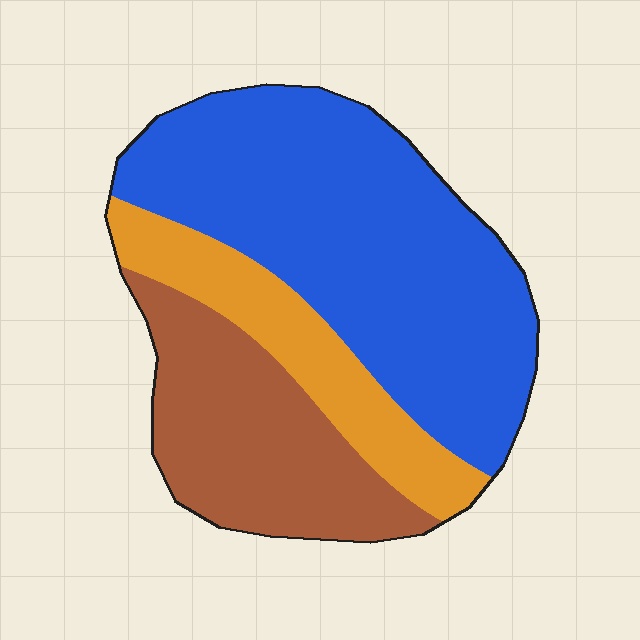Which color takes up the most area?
Blue, at roughly 55%.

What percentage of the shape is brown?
Brown takes up about one quarter (1/4) of the shape.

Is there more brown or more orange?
Brown.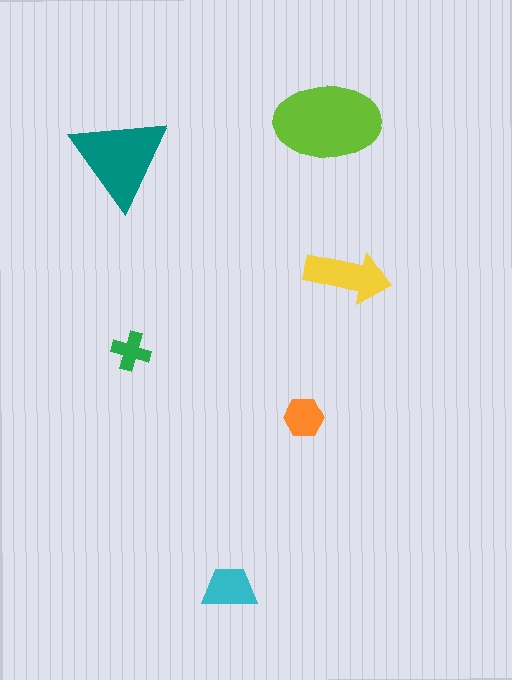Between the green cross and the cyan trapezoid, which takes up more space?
The cyan trapezoid.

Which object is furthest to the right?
The yellow arrow is rightmost.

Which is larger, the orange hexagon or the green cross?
The orange hexagon.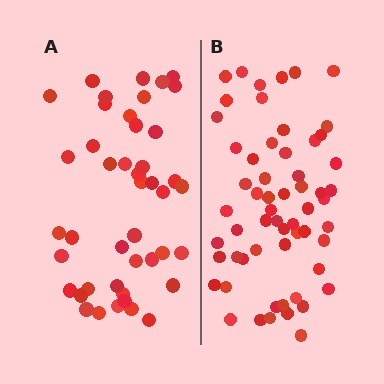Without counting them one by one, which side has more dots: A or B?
Region B (the right region) has more dots.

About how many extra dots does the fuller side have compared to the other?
Region B has approximately 15 more dots than region A.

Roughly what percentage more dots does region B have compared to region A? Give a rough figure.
About 35% more.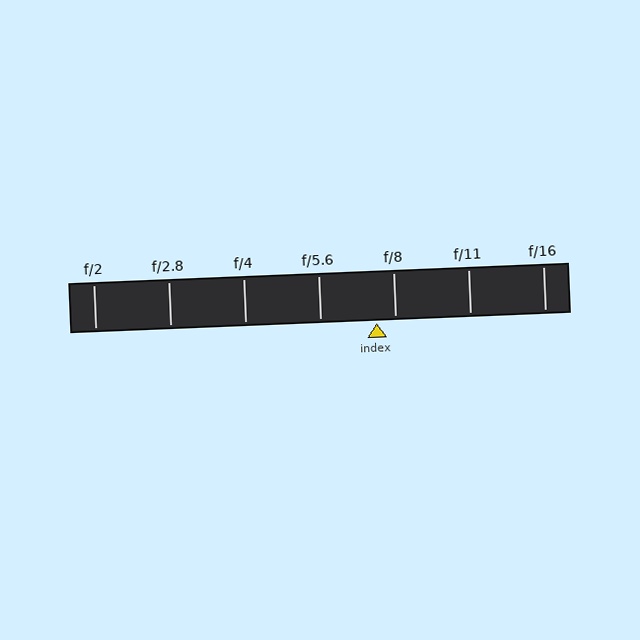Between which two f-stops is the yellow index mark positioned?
The index mark is between f/5.6 and f/8.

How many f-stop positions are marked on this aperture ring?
There are 7 f-stop positions marked.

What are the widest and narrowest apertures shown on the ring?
The widest aperture shown is f/2 and the narrowest is f/16.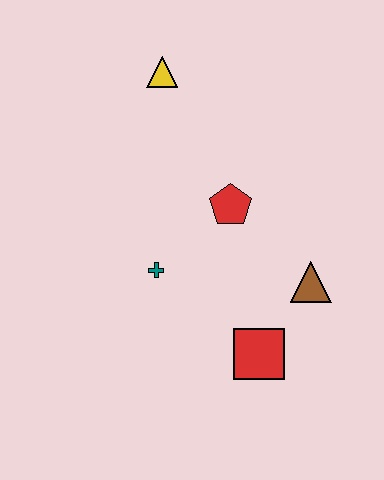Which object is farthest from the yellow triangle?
The red square is farthest from the yellow triangle.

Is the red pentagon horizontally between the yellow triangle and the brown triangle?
Yes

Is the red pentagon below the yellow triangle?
Yes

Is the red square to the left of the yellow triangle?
No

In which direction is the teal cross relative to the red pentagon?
The teal cross is to the left of the red pentagon.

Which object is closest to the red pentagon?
The teal cross is closest to the red pentagon.